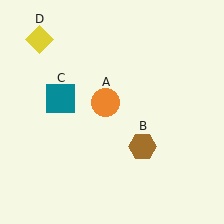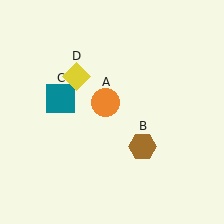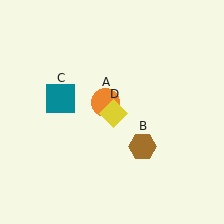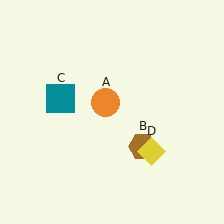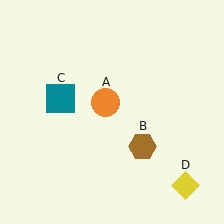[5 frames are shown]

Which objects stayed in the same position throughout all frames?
Orange circle (object A) and brown hexagon (object B) and teal square (object C) remained stationary.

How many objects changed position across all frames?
1 object changed position: yellow diamond (object D).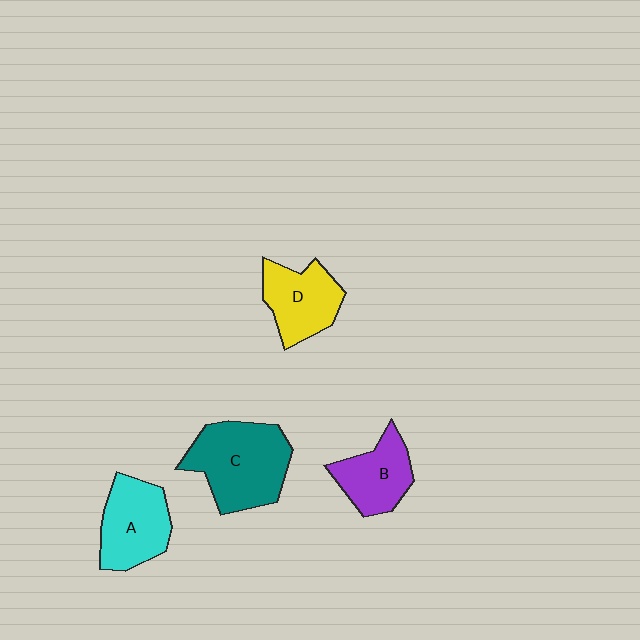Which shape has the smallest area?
Shape B (purple).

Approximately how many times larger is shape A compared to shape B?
Approximately 1.2 times.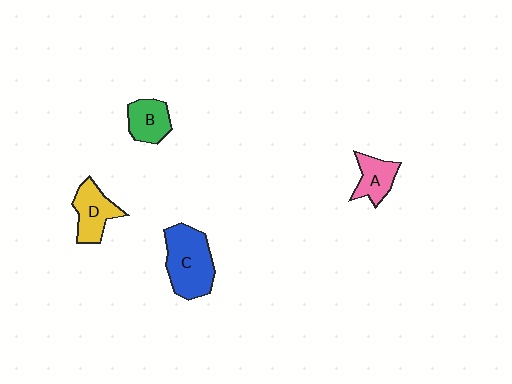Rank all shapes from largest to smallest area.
From largest to smallest: C (blue), D (yellow), B (green), A (pink).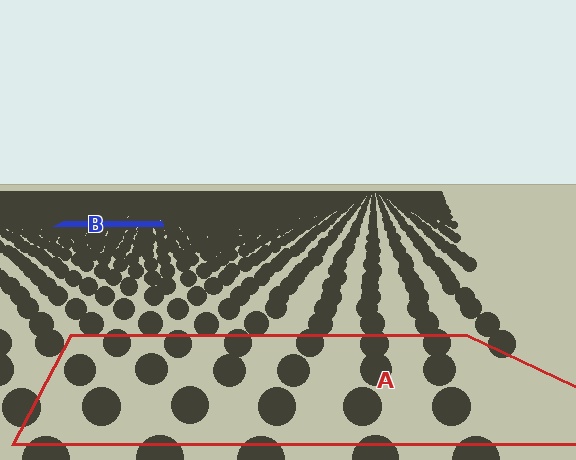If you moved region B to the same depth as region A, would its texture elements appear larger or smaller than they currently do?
They would appear larger. At a closer depth, the same texture elements are projected at a bigger on-screen size.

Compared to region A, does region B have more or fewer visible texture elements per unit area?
Region B has more texture elements per unit area — they are packed more densely because it is farther away.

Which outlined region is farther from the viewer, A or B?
Region B is farther from the viewer — the texture elements inside it appear smaller and more densely packed.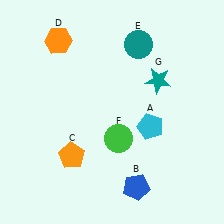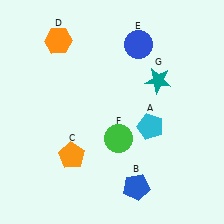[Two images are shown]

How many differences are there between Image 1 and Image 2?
There is 1 difference between the two images.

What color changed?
The circle (E) changed from teal in Image 1 to blue in Image 2.